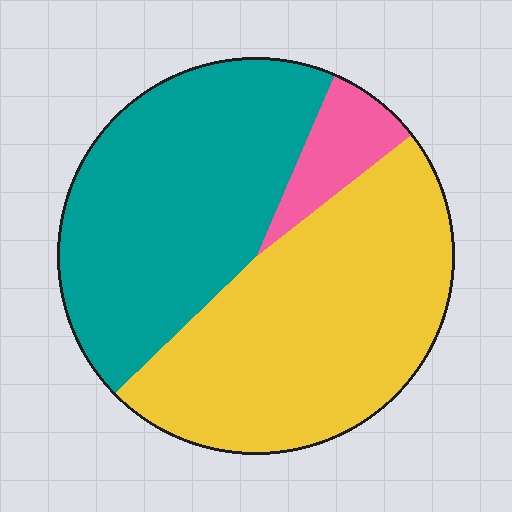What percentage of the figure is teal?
Teal takes up about two fifths (2/5) of the figure.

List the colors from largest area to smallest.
From largest to smallest: yellow, teal, pink.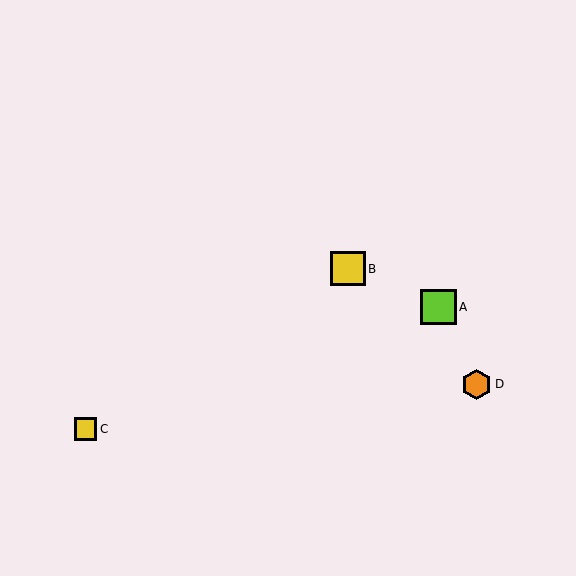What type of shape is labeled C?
Shape C is a yellow square.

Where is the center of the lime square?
The center of the lime square is at (438, 307).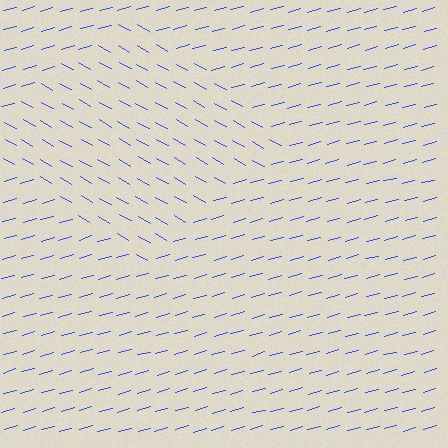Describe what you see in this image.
The image is filled with small blue line segments. A diamond region in the image has lines oriented differently from the surrounding lines, creating a visible texture boundary.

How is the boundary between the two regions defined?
The boundary is defined purely by a change in line orientation (approximately 45 degrees difference). All lines are the same color and thickness.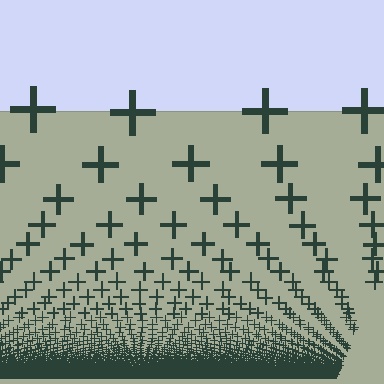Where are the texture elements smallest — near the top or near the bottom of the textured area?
Near the bottom.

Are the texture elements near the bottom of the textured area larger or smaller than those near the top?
Smaller. The gradient is inverted — elements near the bottom are smaller and denser.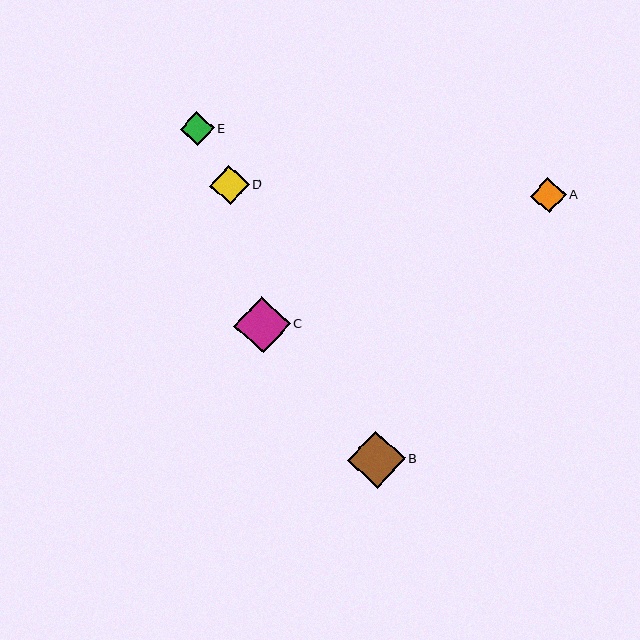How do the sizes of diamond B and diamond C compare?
Diamond B and diamond C are approximately the same size.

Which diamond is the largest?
Diamond B is the largest with a size of approximately 57 pixels.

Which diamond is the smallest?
Diamond E is the smallest with a size of approximately 34 pixels.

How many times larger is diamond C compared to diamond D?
Diamond C is approximately 1.4 times the size of diamond D.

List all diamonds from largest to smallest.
From largest to smallest: B, C, D, A, E.